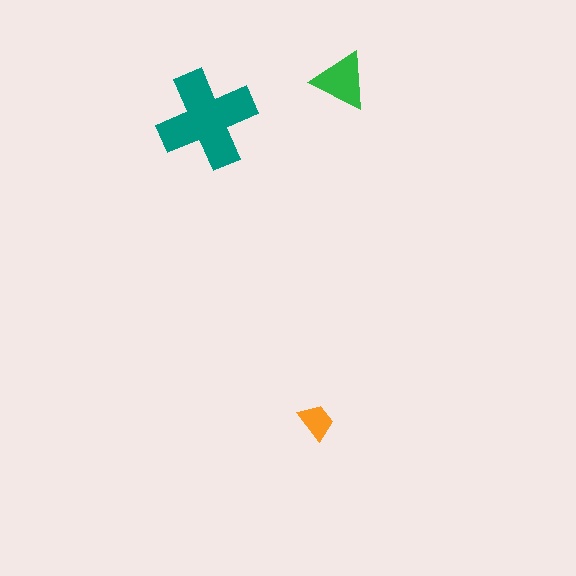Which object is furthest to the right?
The green triangle is rightmost.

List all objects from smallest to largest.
The orange trapezoid, the green triangle, the teal cross.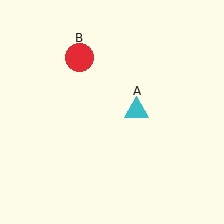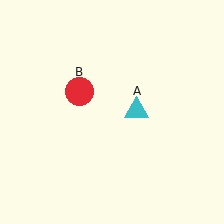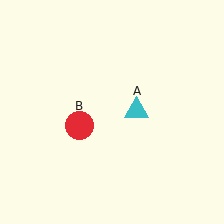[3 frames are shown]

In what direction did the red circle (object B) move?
The red circle (object B) moved down.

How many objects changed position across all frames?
1 object changed position: red circle (object B).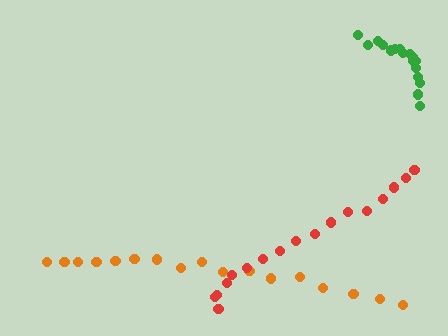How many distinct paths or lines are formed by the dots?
There are 3 distinct paths.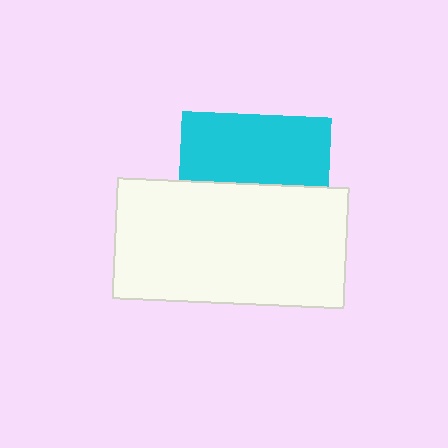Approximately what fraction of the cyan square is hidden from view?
Roughly 54% of the cyan square is hidden behind the white rectangle.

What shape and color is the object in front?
The object in front is a white rectangle.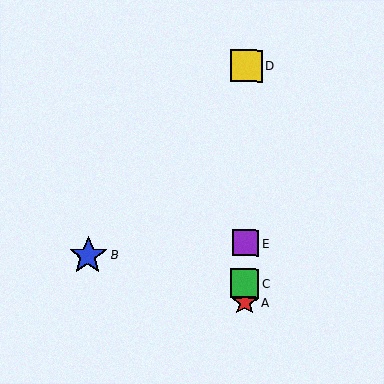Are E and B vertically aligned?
No, E is at x≈245 and B is at x≈88.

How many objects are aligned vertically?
4 objects (A, C, D, E) are aligned vertically.